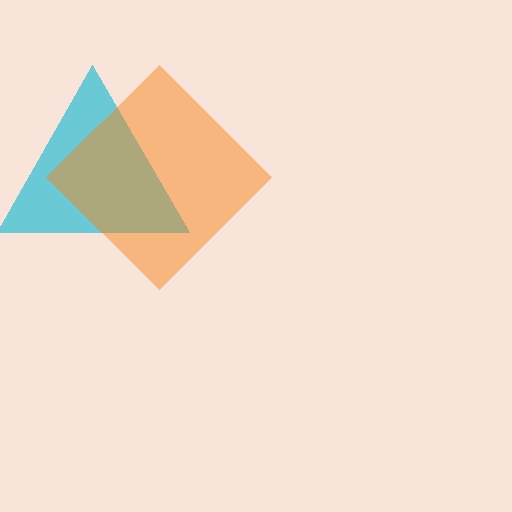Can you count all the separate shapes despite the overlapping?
Yes, there are 2 separate shapes.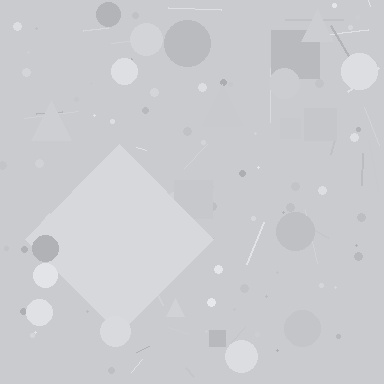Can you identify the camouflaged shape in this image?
The camouflaged shape is a diamond.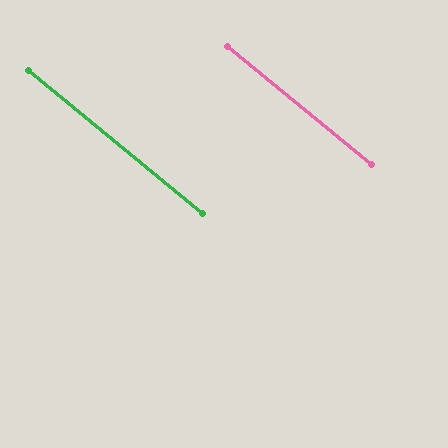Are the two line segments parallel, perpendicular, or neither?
Parallel — their directions differ by only 0.1°.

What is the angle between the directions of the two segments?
Approximately 0 degrees.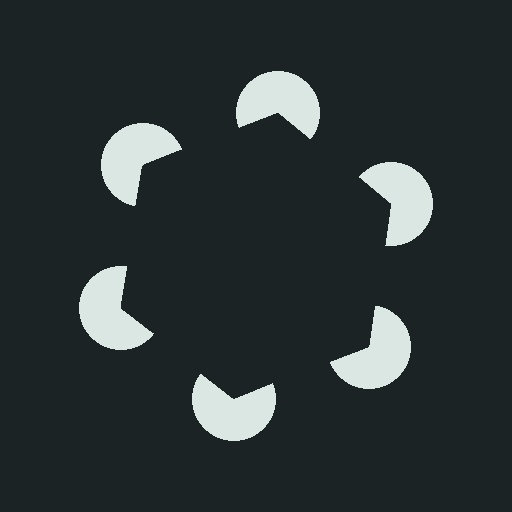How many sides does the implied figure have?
6 sides.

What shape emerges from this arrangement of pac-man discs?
An illusory hexagon — its edges are inferred from the aligned wedge cuts in the pac-man discs, not physically drawn.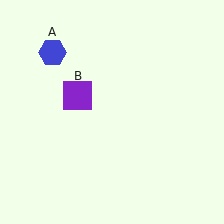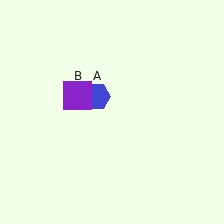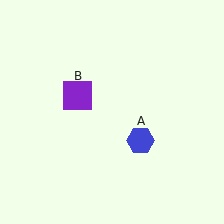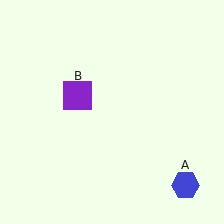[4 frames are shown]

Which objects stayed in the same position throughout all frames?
Purple square (object B) remained stationary.